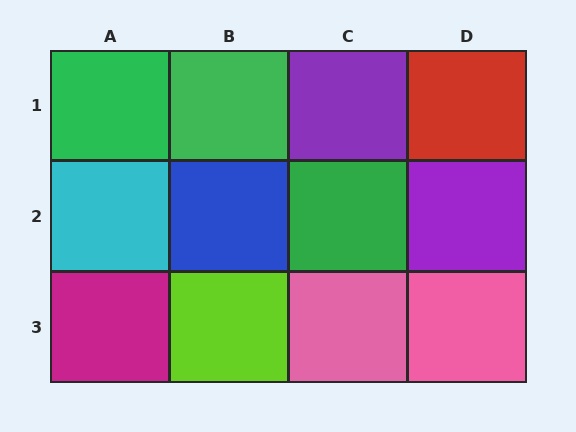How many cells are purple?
2 cells are purple.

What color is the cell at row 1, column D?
Red.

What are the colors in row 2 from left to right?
Cyan, blue, green, purple.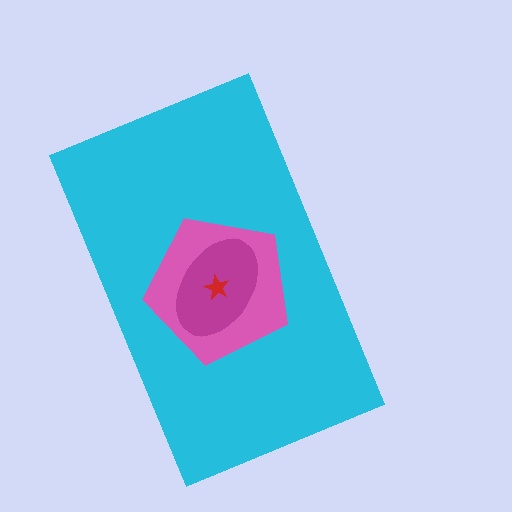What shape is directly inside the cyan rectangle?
The pink pentagon.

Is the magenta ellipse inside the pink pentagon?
Yes.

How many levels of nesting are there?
4.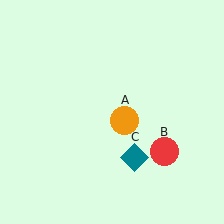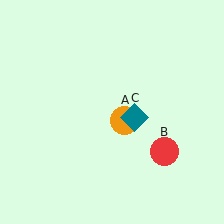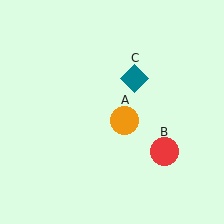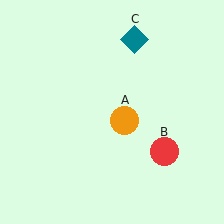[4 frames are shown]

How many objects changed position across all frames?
1 object changed position: teal diamond (object C).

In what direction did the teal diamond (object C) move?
The teal diamond (object C) moved up.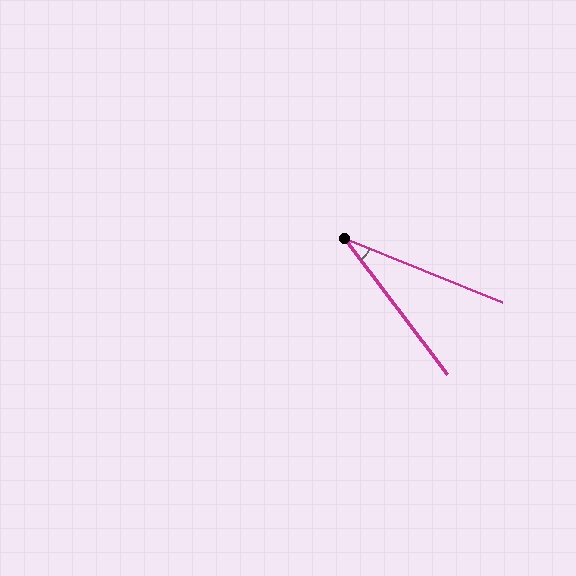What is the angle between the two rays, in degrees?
Approximately 31 degrees.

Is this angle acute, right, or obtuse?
It is acute.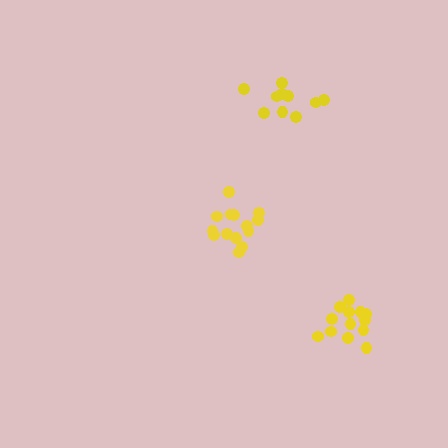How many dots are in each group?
Group 1: 10 dots, Group 2: 14 dots, Group 3: 13 dots (37 total).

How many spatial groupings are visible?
There are 3 spatial groupings.